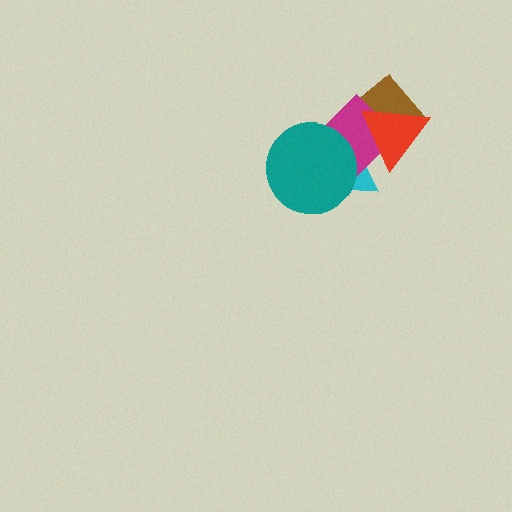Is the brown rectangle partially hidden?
Yes, it is partially covered by another shape.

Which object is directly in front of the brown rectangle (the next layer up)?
The cyan triangle is directly in front of the brown rectangle.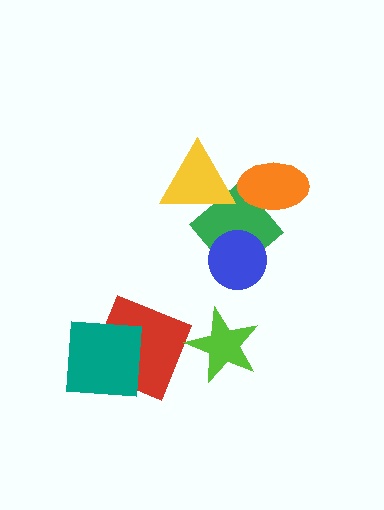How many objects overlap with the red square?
1 object overlaps with the red square.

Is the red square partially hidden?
Yes, it is partially covered by another shape.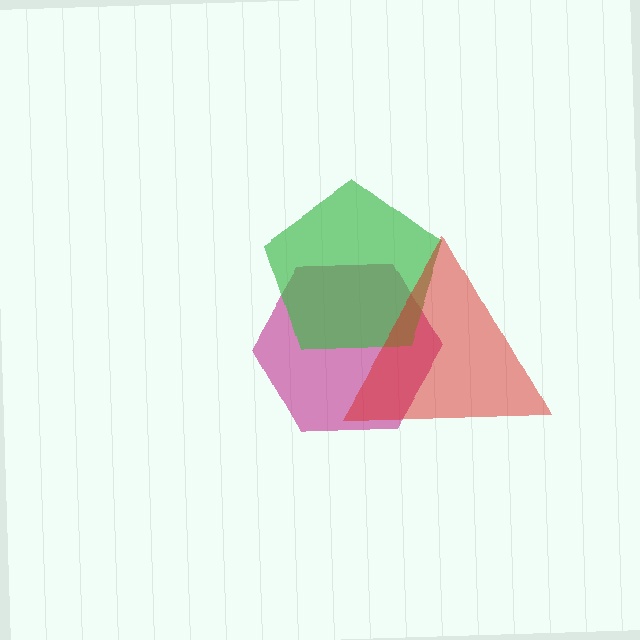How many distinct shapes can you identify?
There are 3 distinct shapes: a magenta hexagon, a green pentagon, a red triangle.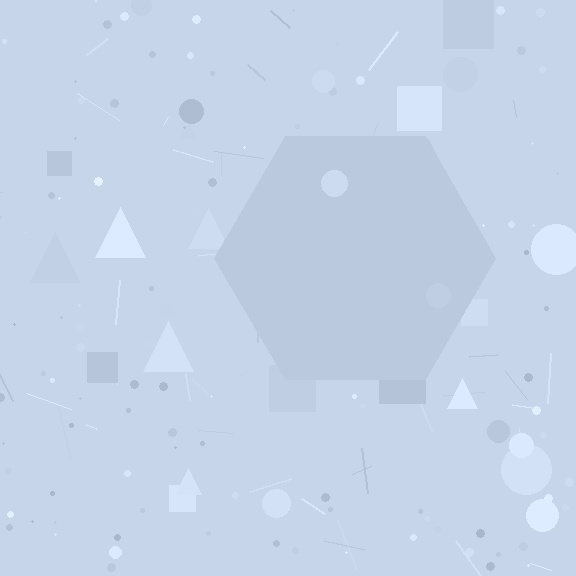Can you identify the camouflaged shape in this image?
The camouflaged shape is a hexagon.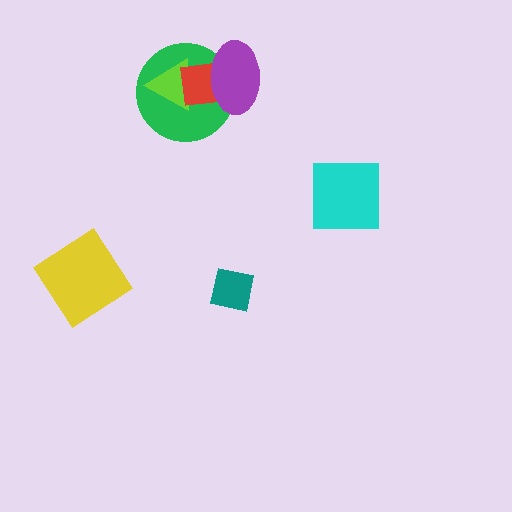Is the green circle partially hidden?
Yes, it is partially covered by another shape.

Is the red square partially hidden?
Yes, it is partially covered by another shape.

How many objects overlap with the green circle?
3 objects overlap with the green circle.